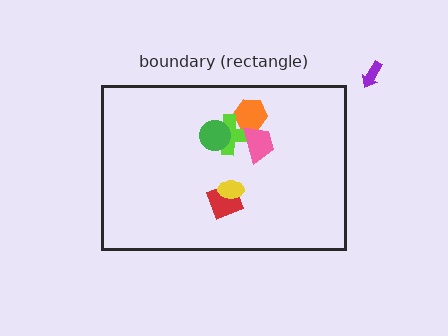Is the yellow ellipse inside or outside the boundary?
Inside.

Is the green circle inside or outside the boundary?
Inside.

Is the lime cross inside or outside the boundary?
Inside.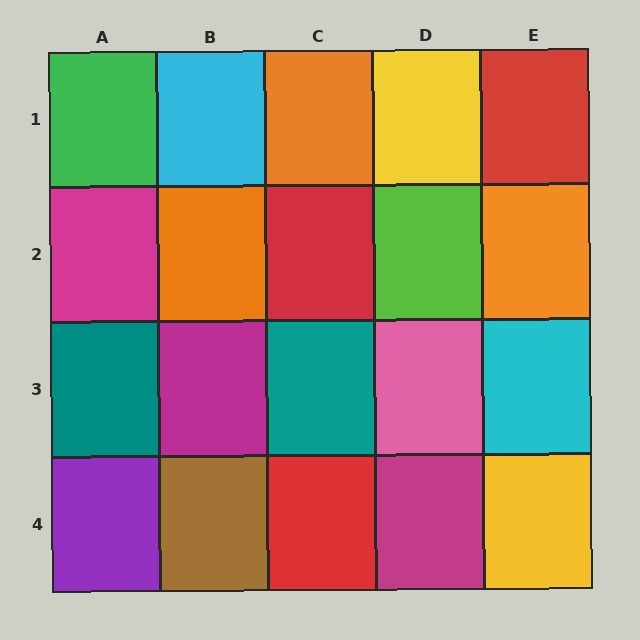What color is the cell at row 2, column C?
Red.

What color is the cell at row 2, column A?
Magenta.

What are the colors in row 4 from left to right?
Purple, brown, red, magenta, yellow.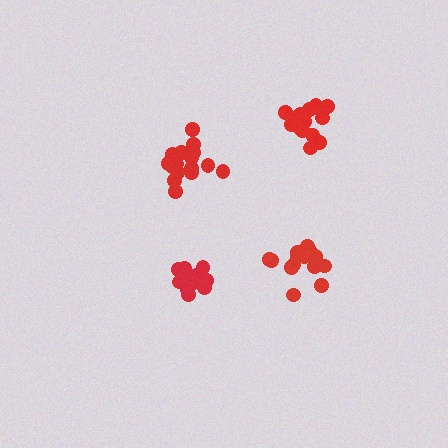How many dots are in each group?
Group 1: 17 dots, Group 2: 17 dots, Group 3: 14 dots, Group 4: 12 dots (60 total).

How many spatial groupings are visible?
There are 4 spatial groupings.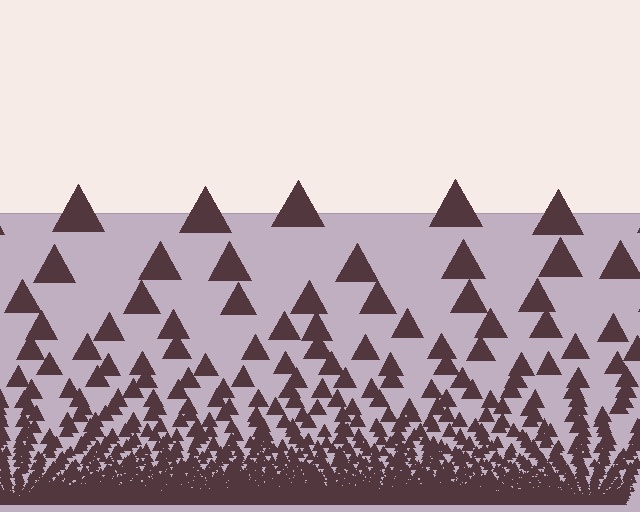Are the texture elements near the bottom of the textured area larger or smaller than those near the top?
Smaller. The gradient is inverted — elements near the bottom are smaller and denser.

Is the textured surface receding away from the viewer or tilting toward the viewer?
The surface appears to tilt toward the viewer. Texture elements get larger and sparser toward the top.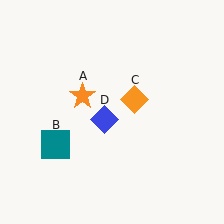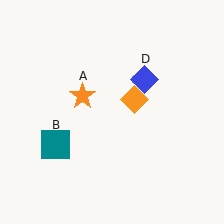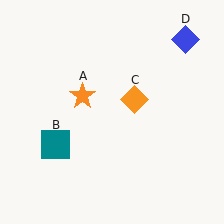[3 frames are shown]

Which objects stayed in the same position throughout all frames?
Orange star (object A) and teal square (object B) and orange diamond (object C) remained stationary.